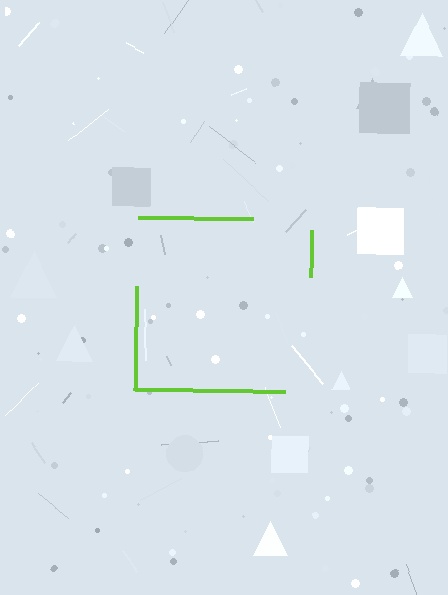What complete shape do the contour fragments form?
The contour fragments form a square.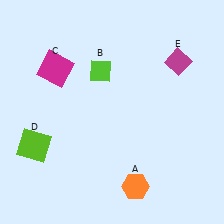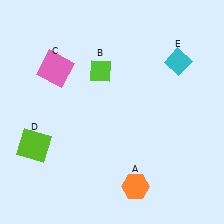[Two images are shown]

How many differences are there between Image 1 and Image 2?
There are 2 differences between the two images.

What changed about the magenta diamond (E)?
In Image 1, E is magenta. In Image 2, it changed to cyan.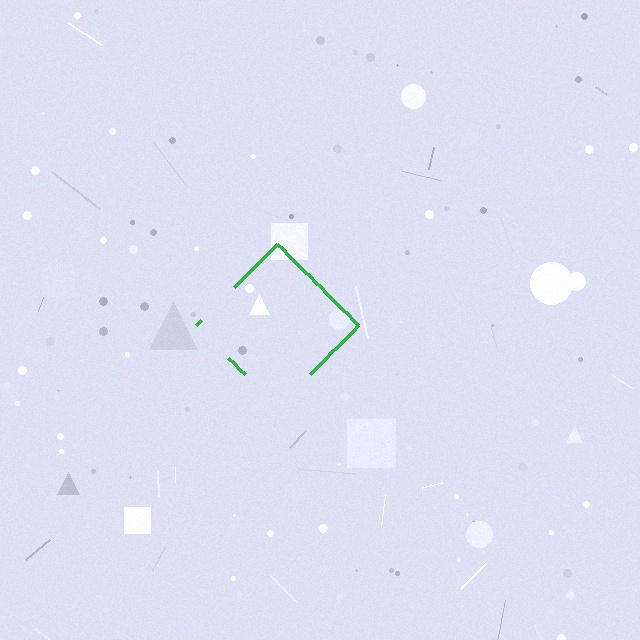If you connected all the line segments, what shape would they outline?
They would outline a diamond.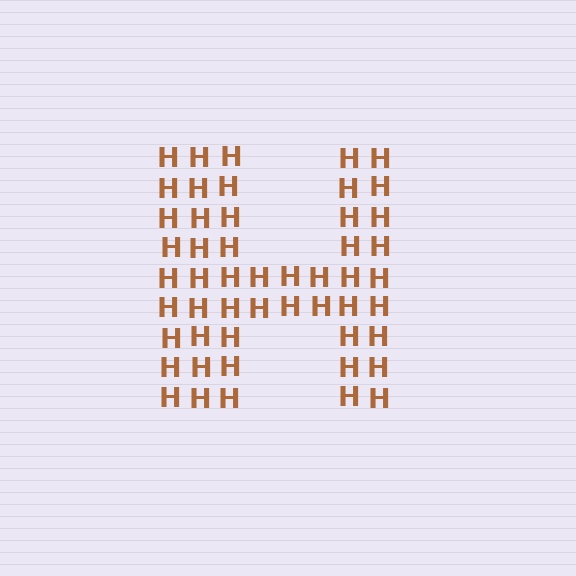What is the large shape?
The large shape is the letter H.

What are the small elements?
The small elements are letter H's.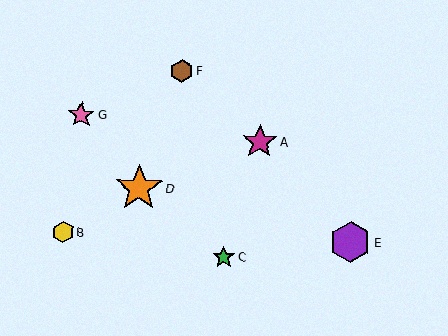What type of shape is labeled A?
Shape A is a magenta star.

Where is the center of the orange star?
The center of the orange star is at (139, 188).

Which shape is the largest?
The orange star (labeled D) is the largest.